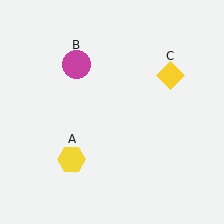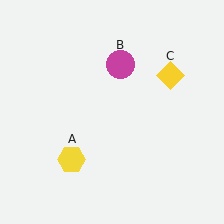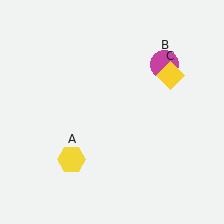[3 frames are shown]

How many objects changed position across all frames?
1 object changed position: magenta circle (object B).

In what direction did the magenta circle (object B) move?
The magenta circle (object B) moved right.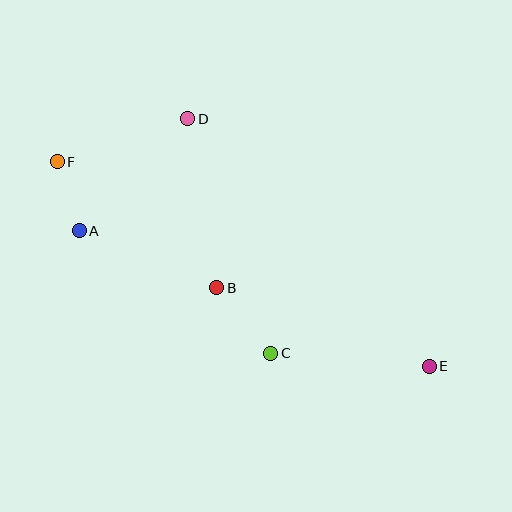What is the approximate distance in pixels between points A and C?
The distance between A and C is approximately 227 pixels.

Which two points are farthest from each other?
Points E and F are farthest from each other.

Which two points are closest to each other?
Points A and F are closest to each other.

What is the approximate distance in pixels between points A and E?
The distance between A and E is approximately 376 pixels.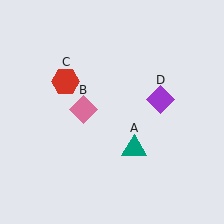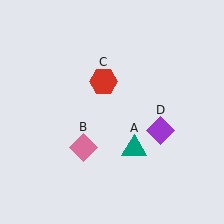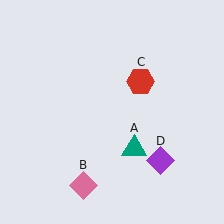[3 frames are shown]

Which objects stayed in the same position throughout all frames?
Teal triangle (object A) remained stationary.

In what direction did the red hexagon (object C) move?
The red hexagon (object C) moved right.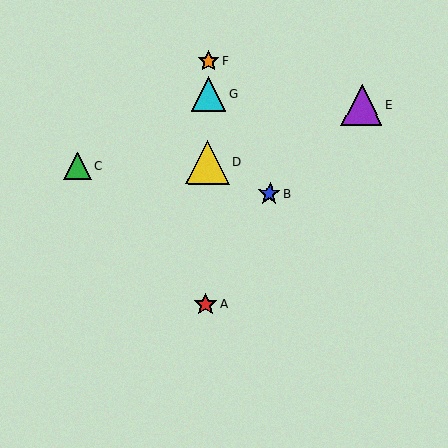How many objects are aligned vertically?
4 objects (A, D, F, G) are aligned vertically.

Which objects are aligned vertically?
Objects A, D, F, G are aligned vertically.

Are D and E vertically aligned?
No, D is at x≈207 and E is at x≈362.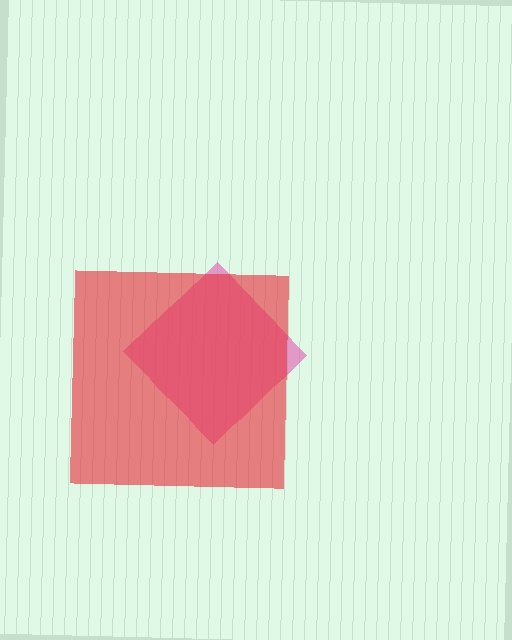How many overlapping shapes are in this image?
There are 2 overlapping shapes in the image.